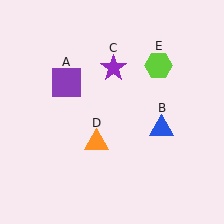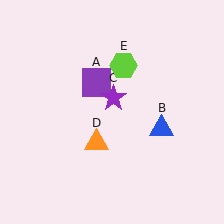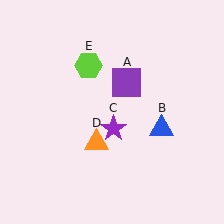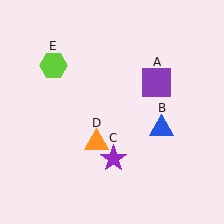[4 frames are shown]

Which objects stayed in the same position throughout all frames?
Blue triangle (object B) and orange triangle (object D) remained stationary.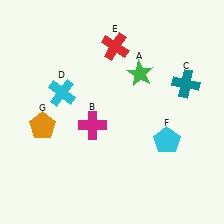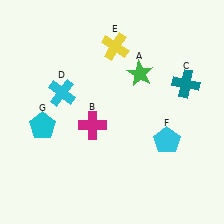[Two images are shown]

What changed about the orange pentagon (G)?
In Image 1, G is orange. In Image 2, it changed to cyan.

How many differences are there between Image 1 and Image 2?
There are 2 differences between the two images.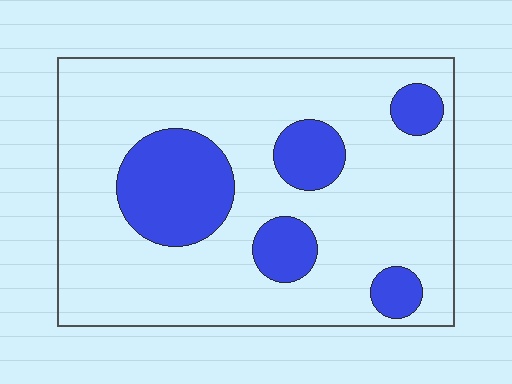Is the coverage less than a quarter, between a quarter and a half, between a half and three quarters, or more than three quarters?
Less than a quarter.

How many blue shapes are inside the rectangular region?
5.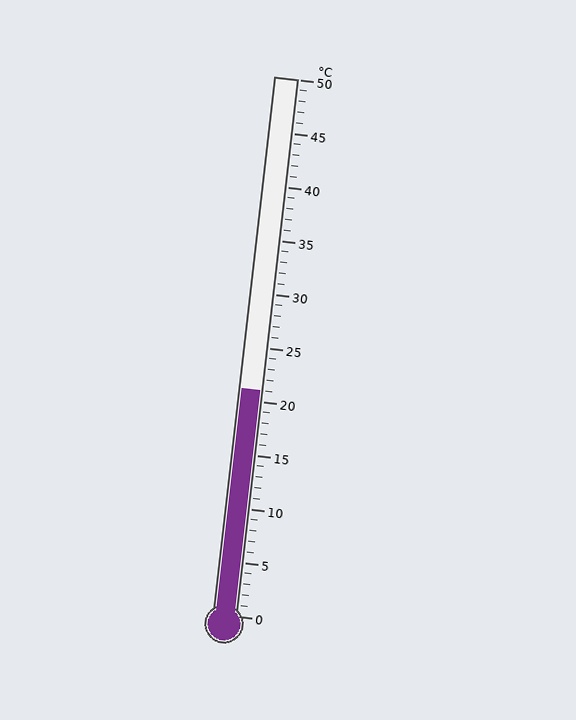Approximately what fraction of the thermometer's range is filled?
The thermometer is filled to approximately 40% of its range.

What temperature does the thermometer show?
The thermometer shows approximately 21°C.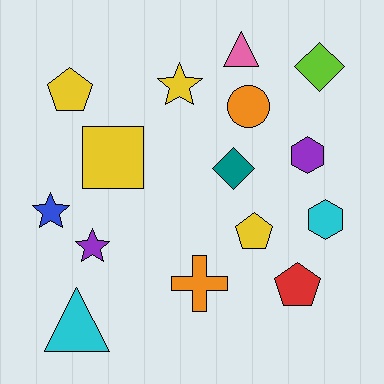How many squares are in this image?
There is 1 square.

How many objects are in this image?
There are 15 objects.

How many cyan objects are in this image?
There are 2 cyan objects.